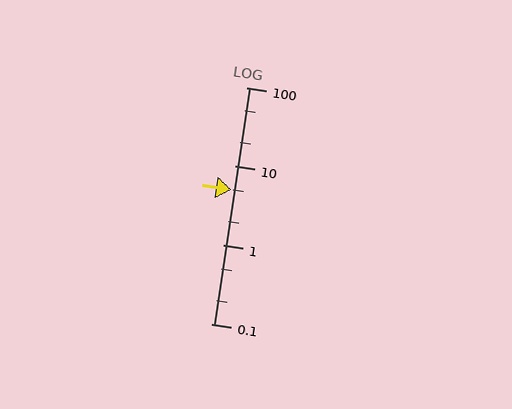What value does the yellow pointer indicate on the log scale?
The pointer indicates approximately 5.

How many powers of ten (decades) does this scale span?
The scale spans 3 decades, from 0.1 to 100.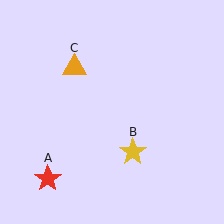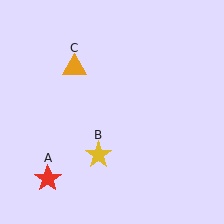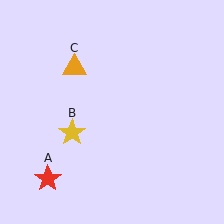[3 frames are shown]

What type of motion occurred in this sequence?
The yellow star (object B) rotated clockwise around the center of the scene.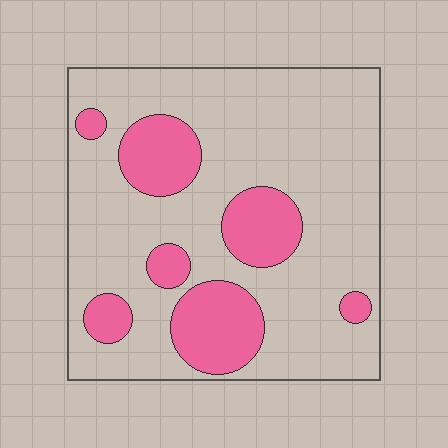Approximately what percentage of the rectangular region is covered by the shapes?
Approximately 25%.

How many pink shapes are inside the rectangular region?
7.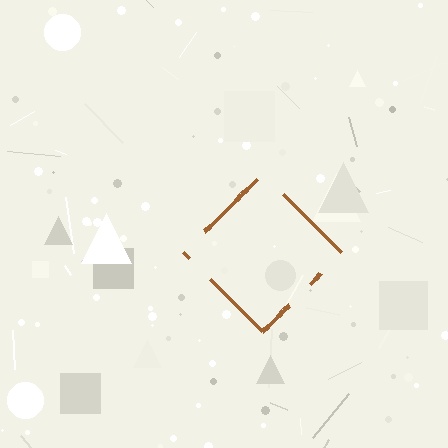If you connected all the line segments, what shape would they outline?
They would outline a diamond.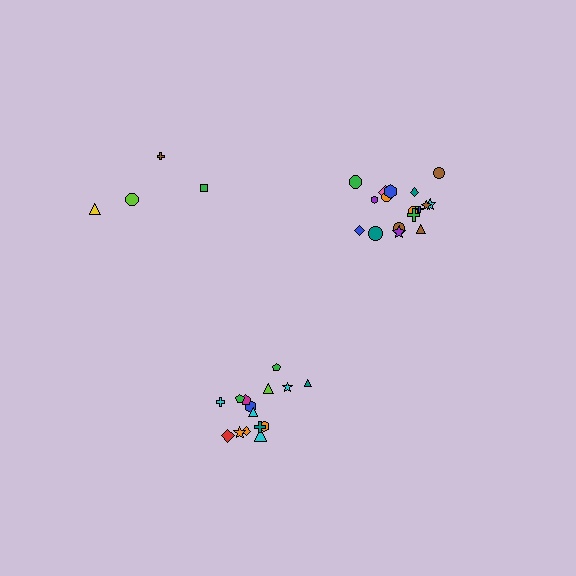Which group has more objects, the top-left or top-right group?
The top-right group.